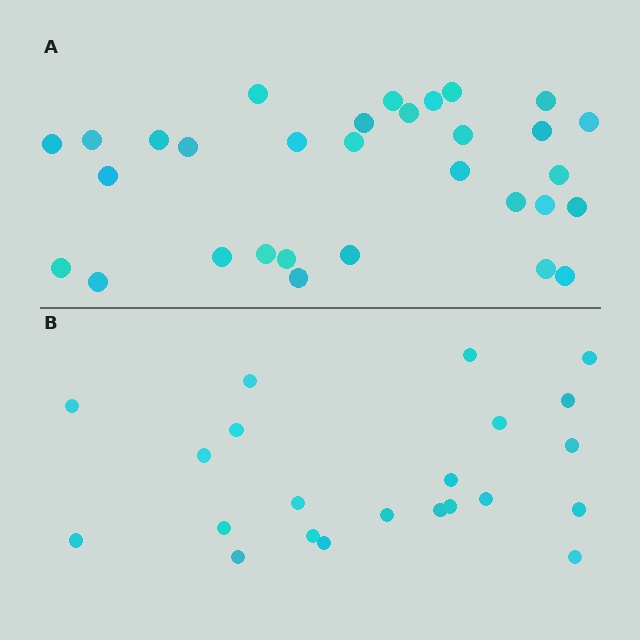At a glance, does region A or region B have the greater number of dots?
Region A (the top region) has more dots.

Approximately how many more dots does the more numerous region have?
Region A has roughly 8 or so more dots than region B.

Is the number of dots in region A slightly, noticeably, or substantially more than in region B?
Region A has noticeably more, but not dramatically so. The ratio is roughly 1.4 to 1.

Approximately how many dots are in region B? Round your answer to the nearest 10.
About 20 dots. (The exact count is 22, which rounds to 20.)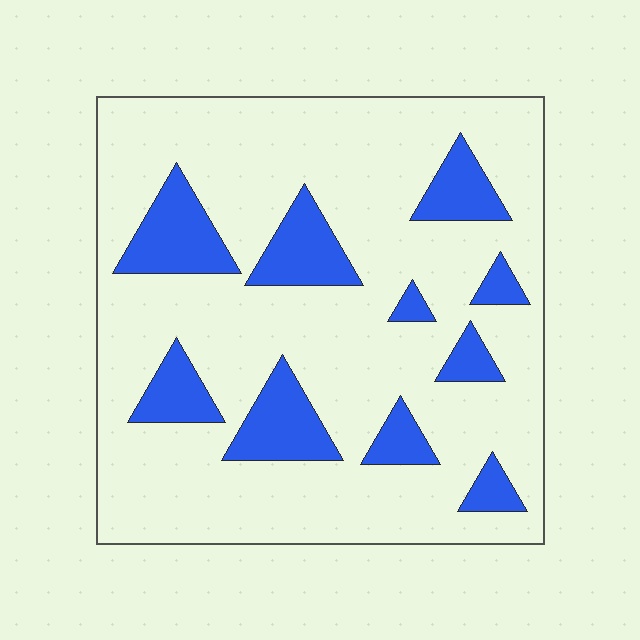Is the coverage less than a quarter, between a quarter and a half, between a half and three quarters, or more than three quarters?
Less than a quarter.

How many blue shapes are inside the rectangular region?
10.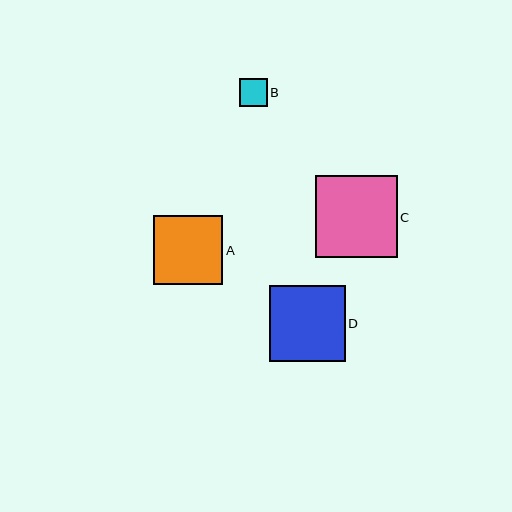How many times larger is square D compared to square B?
Square D is approximately 2.7 times the size of square B.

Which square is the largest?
Square C is the largest with a size of approximately 82 pixels.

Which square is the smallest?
Square B is the smallest with a size of approximately 28 pixels.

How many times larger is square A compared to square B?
Square A is approximately 2.5 times the size of square B.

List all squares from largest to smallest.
From largest to smallest: C, D, A, B.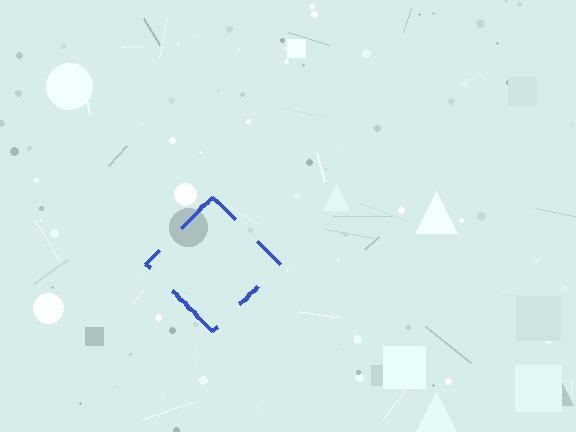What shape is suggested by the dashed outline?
The dashed outline suggests a diamond.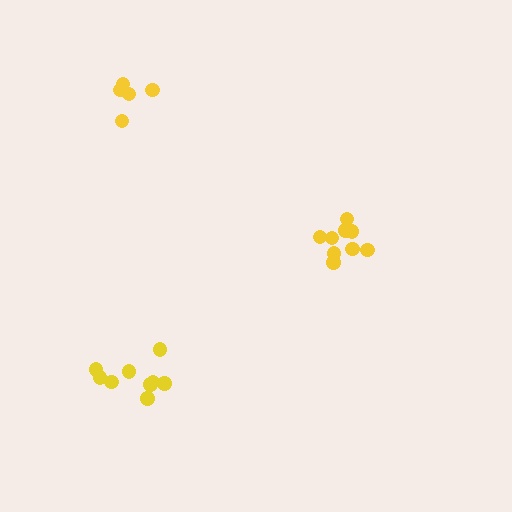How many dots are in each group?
Group 1: 9 dots, Group 2: 5 dots, Group 3: 9 dots (23 total).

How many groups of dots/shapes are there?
There are 3 groups.